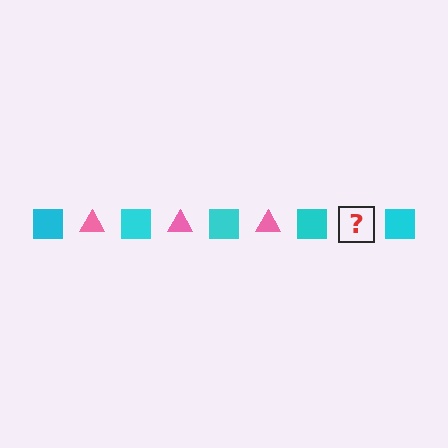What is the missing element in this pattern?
The missing element is a pink triangle.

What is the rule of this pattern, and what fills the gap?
The rule is that the pattern alternates between cyan square and pink triangle. The gap should be filled with a pink triangle.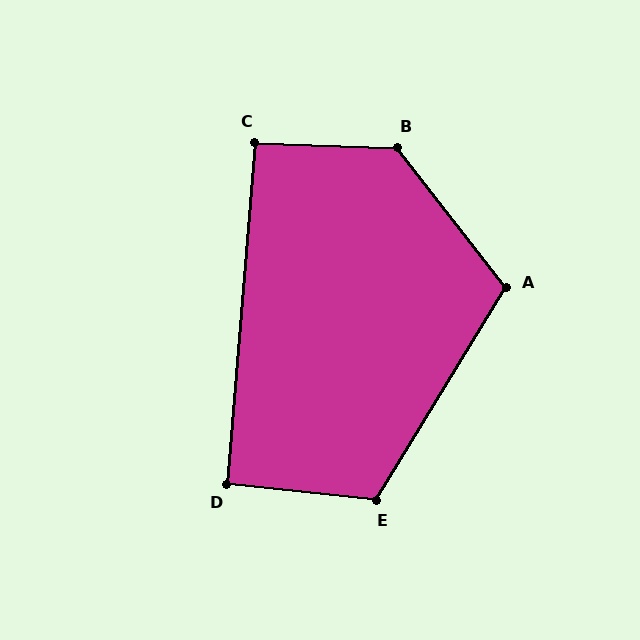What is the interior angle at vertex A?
Approximately 111 degrees (obtuse).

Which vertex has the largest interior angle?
B, at approximately 130 degrees.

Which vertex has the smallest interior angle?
D, at approximately 91 degrees.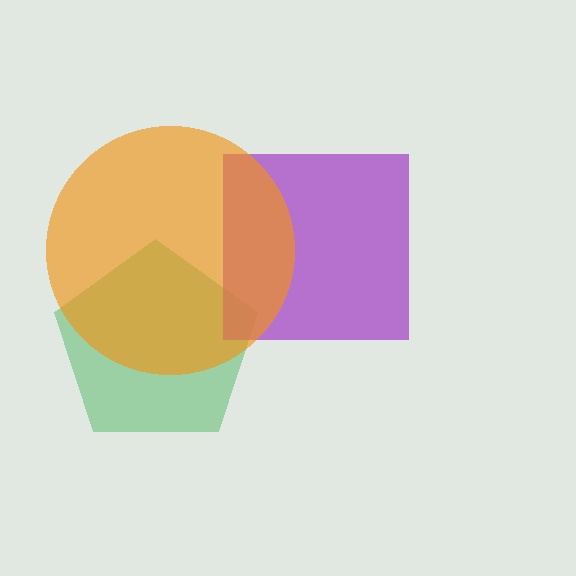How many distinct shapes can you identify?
There are 3 distinct shapes: a green pentagon, a purple square, an orange circle.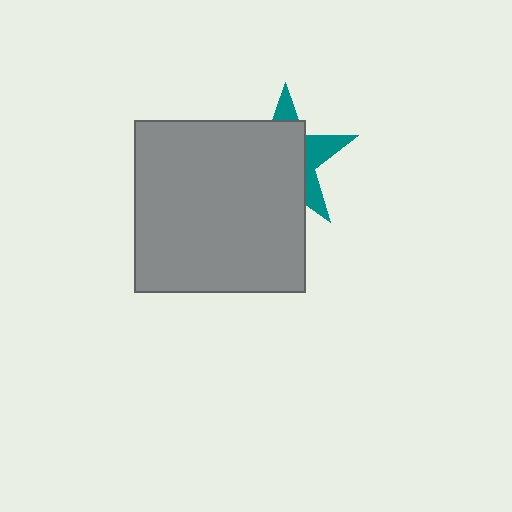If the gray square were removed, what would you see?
You would see the complete teal star.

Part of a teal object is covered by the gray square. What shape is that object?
It is a star.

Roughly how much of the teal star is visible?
A small part of it is visible (roughly 32%).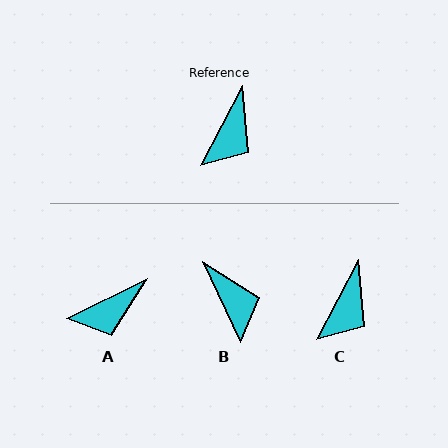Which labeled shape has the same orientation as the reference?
C.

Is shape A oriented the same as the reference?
No, it is off by about 37 degrees.